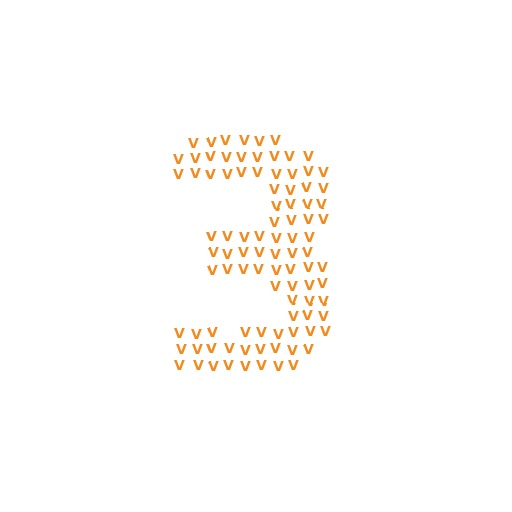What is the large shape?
The large shape is the digit 3.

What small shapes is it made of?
It is made of small letter V's.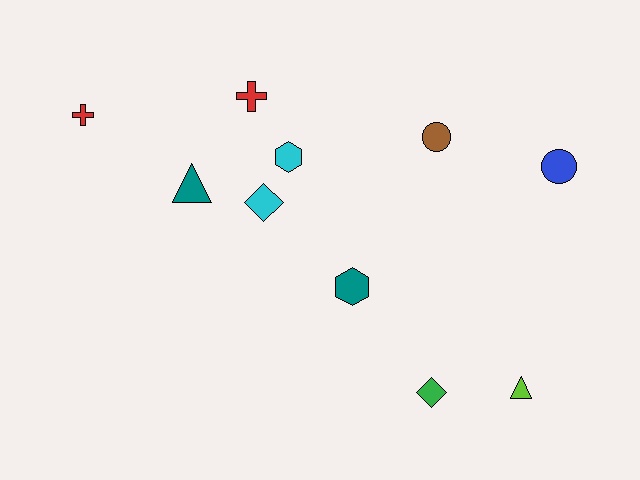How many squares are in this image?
There are no squares.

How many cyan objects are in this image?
There are 2 cyan objects.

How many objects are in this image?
There are 10 objects.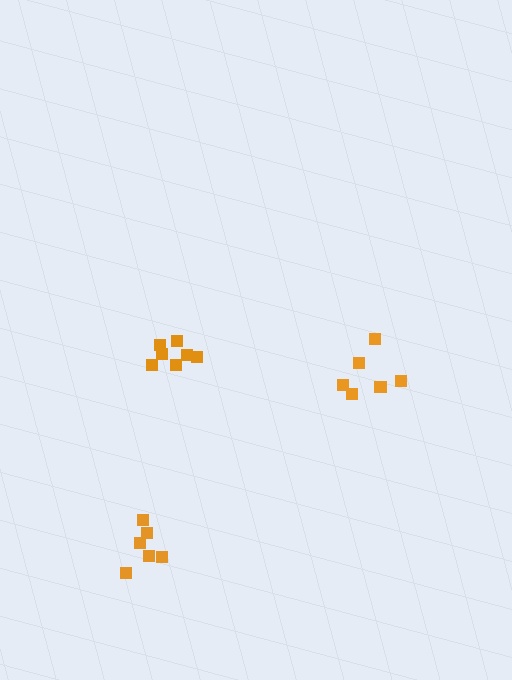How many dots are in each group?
Group 1: 6 dots, Group 2: 7 dots, Group 3: 6 dots (19 total).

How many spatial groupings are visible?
There are 3 spatial groupings.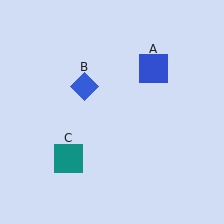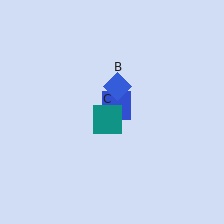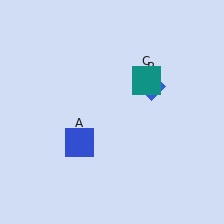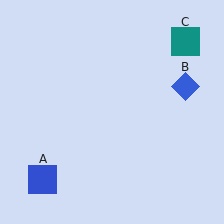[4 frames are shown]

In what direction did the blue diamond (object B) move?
The blue diamond (object B) moved right.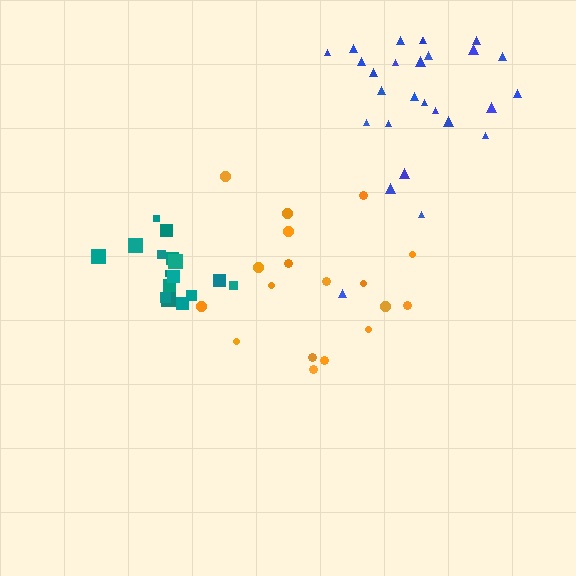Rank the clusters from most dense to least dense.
teal, blue, orange.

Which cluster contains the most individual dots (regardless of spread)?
Blue (27).